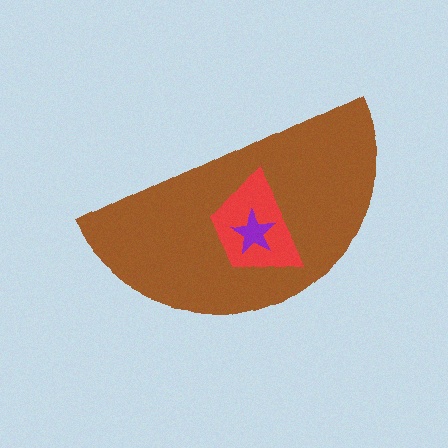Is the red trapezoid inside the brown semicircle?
Yes.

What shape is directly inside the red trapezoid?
The purple star.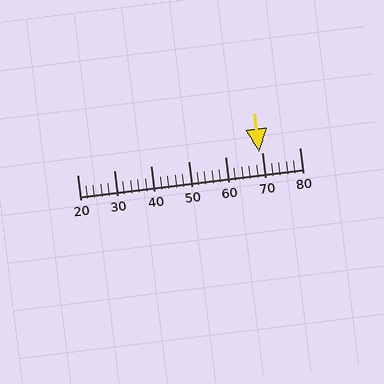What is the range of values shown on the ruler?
The ruler shows values from 20 to 80.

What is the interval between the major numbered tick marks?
The major tick marks are spaced 10 units apart.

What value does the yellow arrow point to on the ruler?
The yellow arrow points to approximately 69.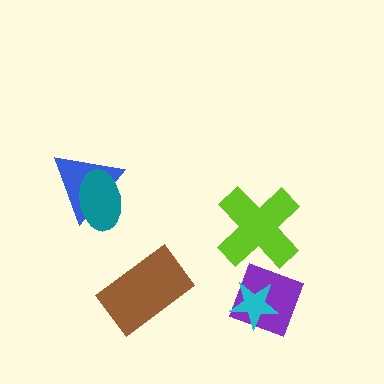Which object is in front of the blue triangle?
The teal ellipse is in front of the blue triangle.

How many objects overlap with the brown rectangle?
0 objects overlap with the brown rectangle.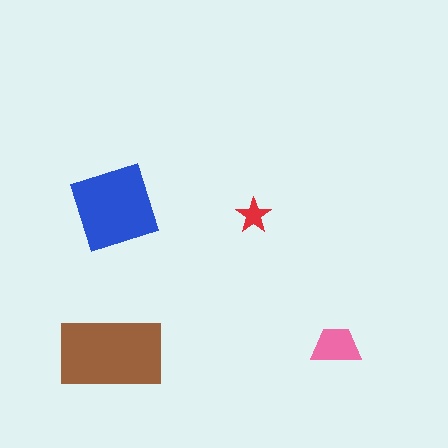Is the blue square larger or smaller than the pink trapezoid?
Larger.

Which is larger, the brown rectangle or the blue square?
The brown rectangle.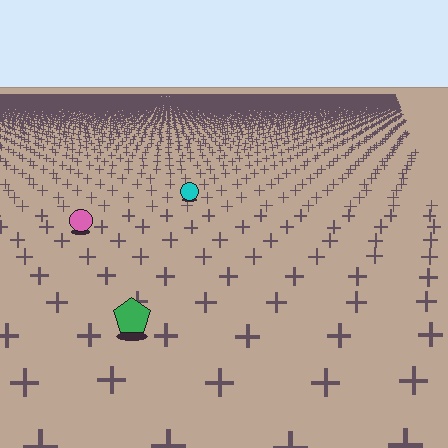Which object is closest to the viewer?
The green pentagon is closest. The texture marks near it are larger and more spread out.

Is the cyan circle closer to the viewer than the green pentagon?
No. The green pentagon is closer — you can tell from the texture gradient: the ground texture is coarser near it.